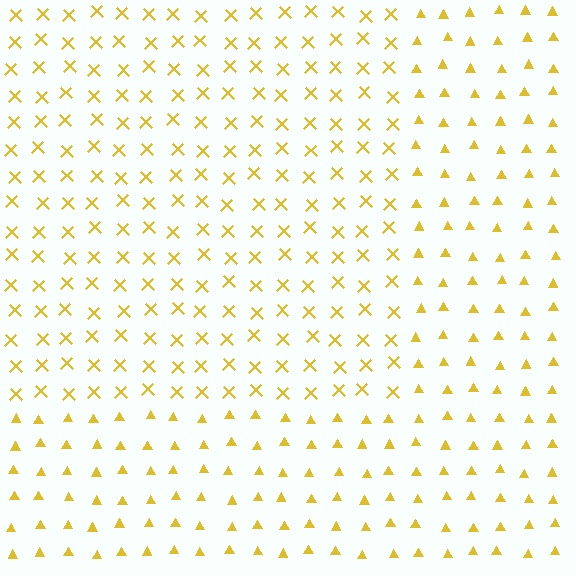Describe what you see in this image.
The image is filled with small yellow elements arranged in a uniform grid. A rectangle-shaped region contains X marks, while the surrounding area contains triangles. The boundary is defined purely by the change in element shape.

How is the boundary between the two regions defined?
The boundary is defined by a change in element shape: X marks inside vs. triangles outside. All elements share the same color and spacing.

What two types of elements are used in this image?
The image uses X marks inside the rectangle region and triangles outside it.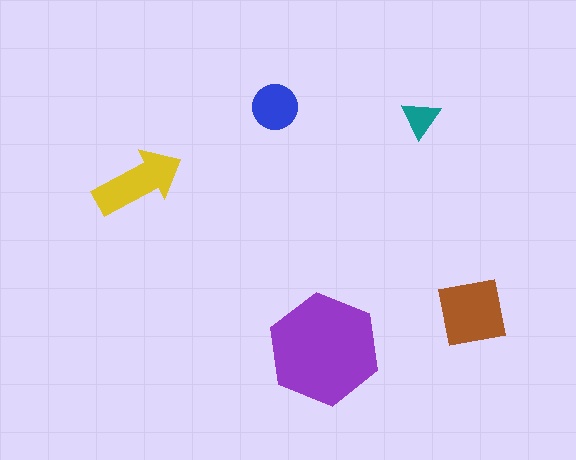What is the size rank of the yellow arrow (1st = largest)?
3rd.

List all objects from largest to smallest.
The purple hexagon, the brown square, the yellow arrow, the blue circle, the teal triangle.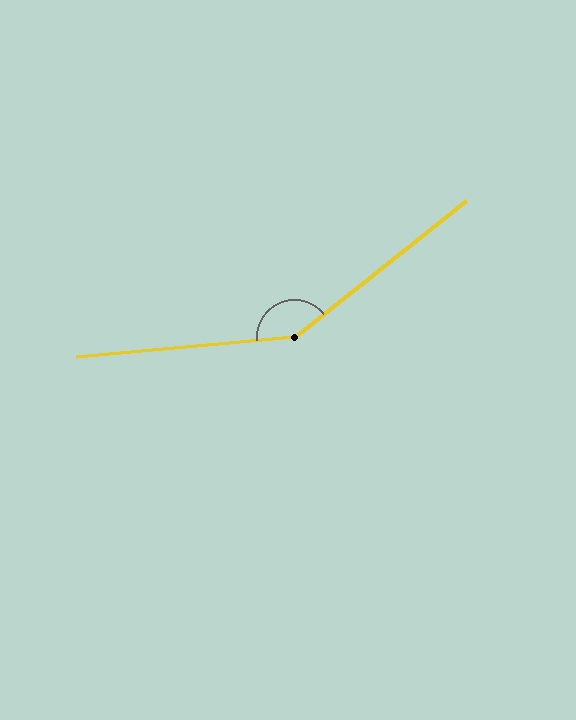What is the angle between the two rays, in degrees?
Approximately 147 degrees.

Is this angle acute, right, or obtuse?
It is obtuse.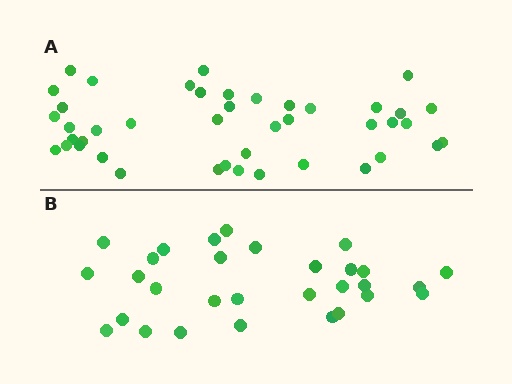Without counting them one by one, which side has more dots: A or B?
Region A (the top region) has more dots.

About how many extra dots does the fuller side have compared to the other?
Region A has approximately 15 more dots than region B.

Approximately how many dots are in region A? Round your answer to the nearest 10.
About 40 dots. (The exact count is 43, which rounds to 40.)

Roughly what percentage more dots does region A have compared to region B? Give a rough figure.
About 45% more.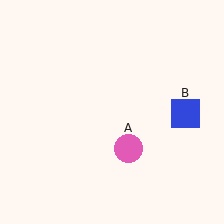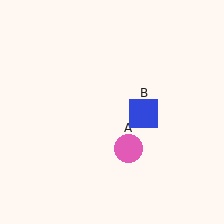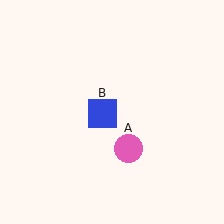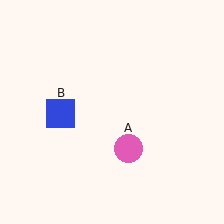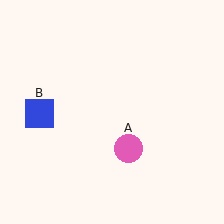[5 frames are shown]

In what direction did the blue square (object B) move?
The blue square (object B) moved left.